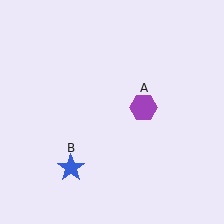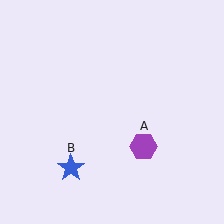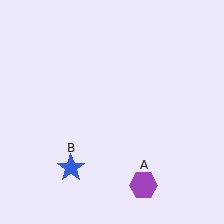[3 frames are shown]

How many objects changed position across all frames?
1 object changed position: purple hexagon (object A).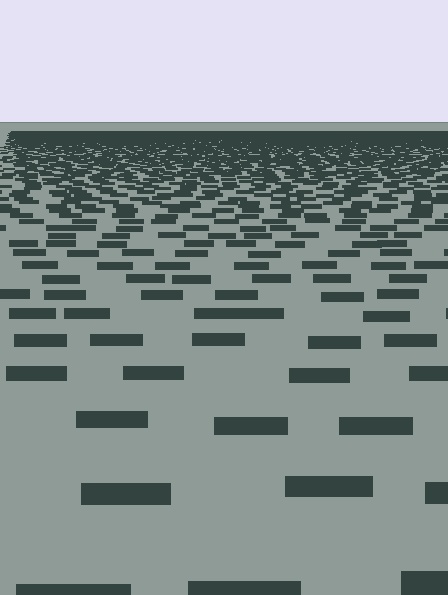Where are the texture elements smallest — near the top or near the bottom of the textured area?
Near the top.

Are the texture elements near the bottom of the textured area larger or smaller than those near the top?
Larger. Near the bottom, elements are closer to the viewer and appear at a bigger on-screen size.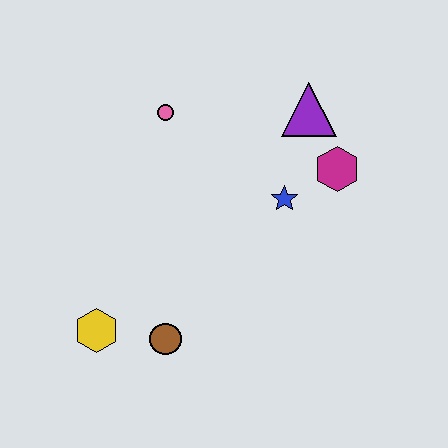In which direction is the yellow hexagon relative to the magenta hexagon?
The yellow hexagon is to the left of the magenta hexagon.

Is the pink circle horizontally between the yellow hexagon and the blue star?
Yes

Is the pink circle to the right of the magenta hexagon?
No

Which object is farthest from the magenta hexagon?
The yellow hexagon is farthest from the magenta hexagon.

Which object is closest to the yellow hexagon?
The brown circle is closest to the yellow hexagon.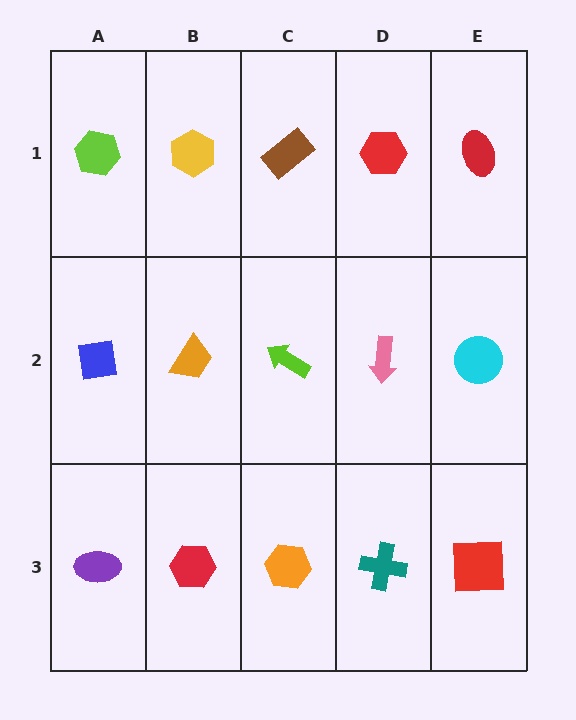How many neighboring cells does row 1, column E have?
2.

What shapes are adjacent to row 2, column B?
A yellow hexagon (row 1, column B), a red hexagon (row 3, column B), a blue square (row 2, column A), a lime arrow (row 2, column C).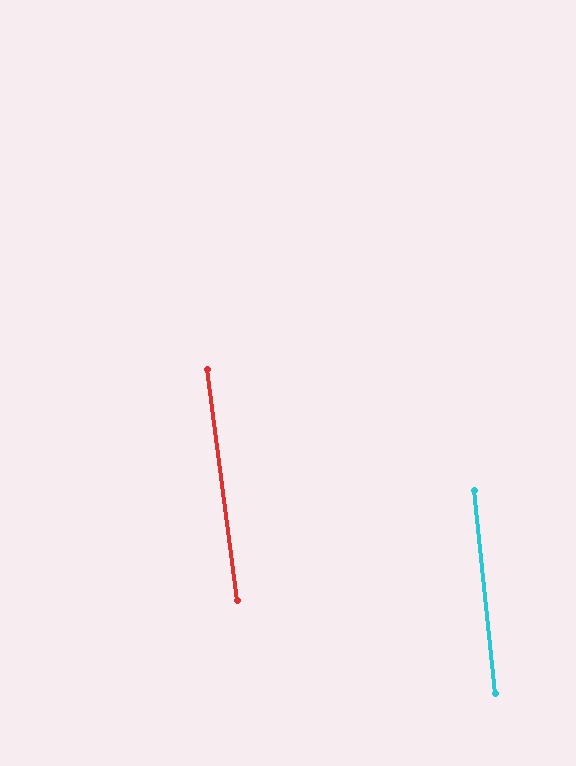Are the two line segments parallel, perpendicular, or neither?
Parallel — their directions differ by only 1.3°.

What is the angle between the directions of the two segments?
Approximately 1 degree.